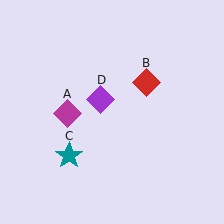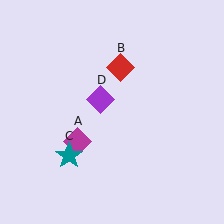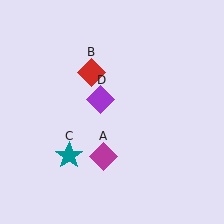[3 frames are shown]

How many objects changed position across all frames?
2 objects changed position: magenta diamond (object A), red diamond (object B).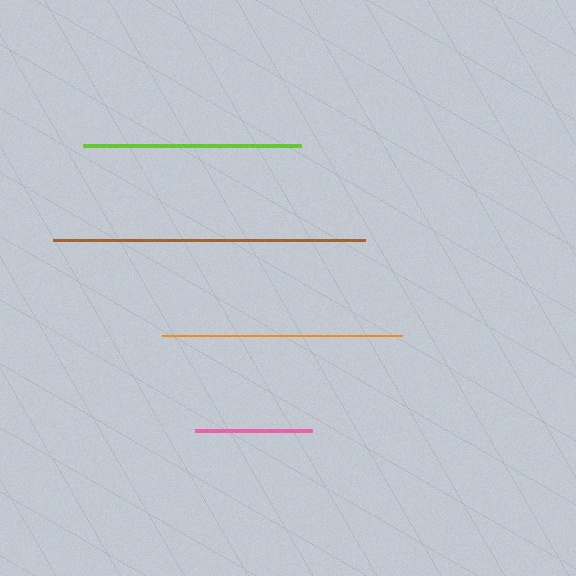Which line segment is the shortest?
The pink line is the shortest at approximately 117 pixels.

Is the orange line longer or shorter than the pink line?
The orange line is longer than the pink line.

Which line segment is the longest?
The brown line is the longest at approximately 311 pixels.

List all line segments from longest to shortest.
From longest to shortest: brown, orange, lime, pink.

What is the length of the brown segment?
The brown segment is approximately 311 pixels long.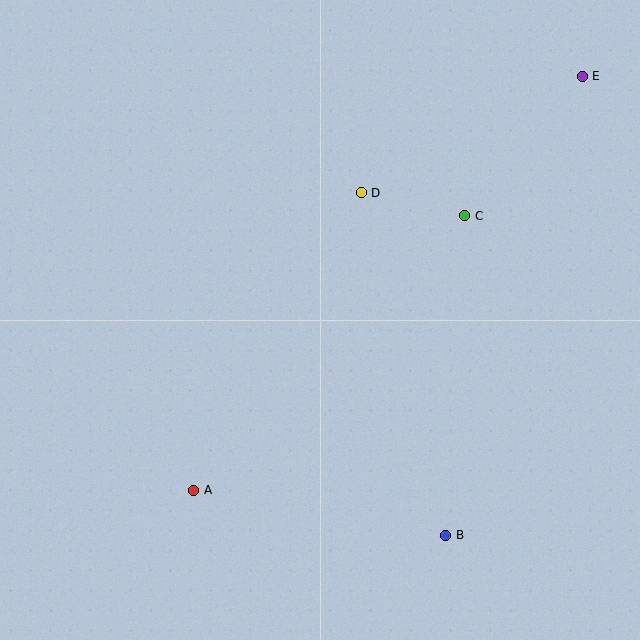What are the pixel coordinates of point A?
Point A is at (194, 490).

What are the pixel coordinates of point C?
Point C is at (465, 216).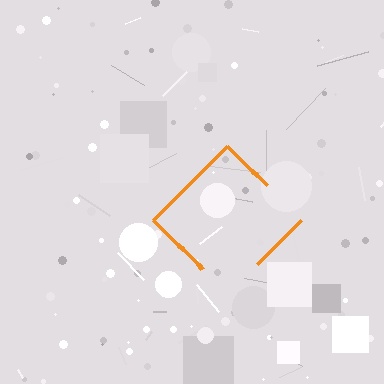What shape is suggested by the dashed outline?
The dashed outline suggests a diamond.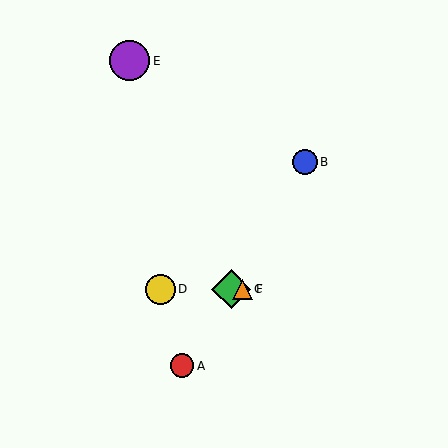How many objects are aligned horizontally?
3 objects (C, D, F) are aligned horizontally.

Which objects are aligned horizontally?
Objects C, D, F are aligned horizontally.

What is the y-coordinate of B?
Object B is at y≈162.